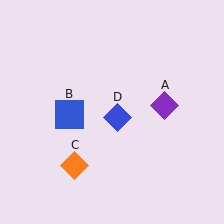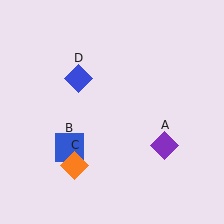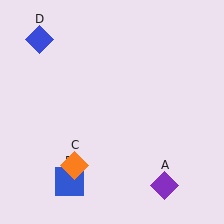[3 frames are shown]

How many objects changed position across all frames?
3 objects changed position: purple diamond (object A), blue square (object B), blue diamond (object D).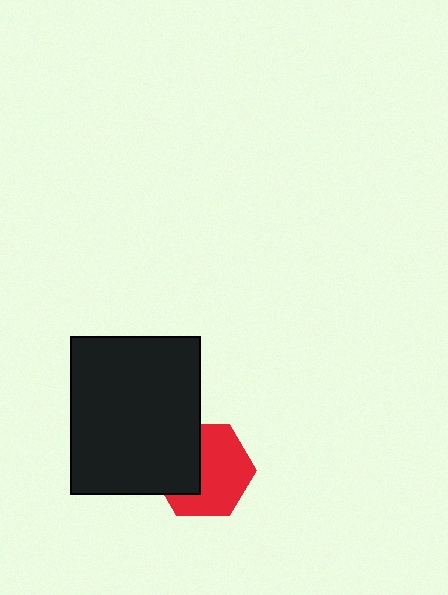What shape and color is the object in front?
The object in front is a black rectangle.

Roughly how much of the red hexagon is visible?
About half of it is visible (roughly 61%).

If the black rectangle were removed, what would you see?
You would see the complete red hexagon.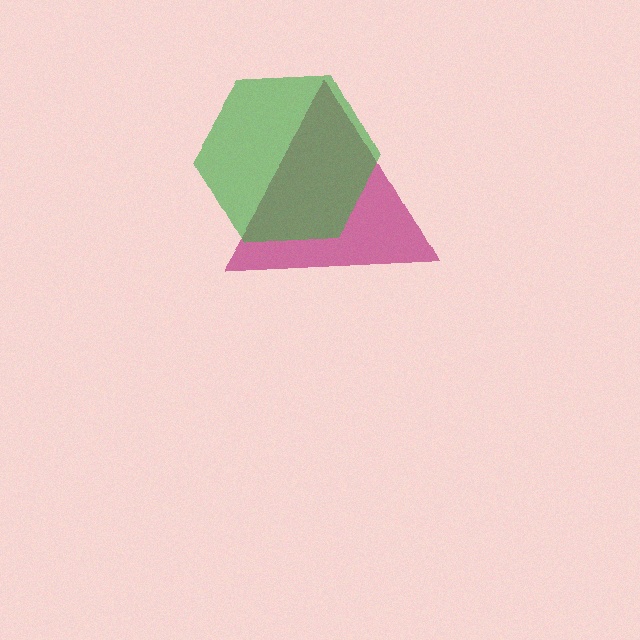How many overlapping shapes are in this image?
There are 2 overlapping shapes in the image.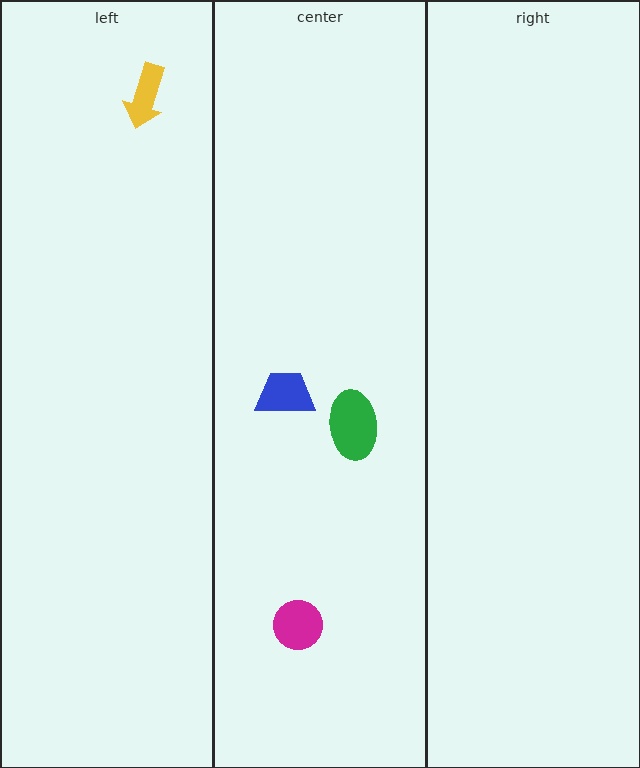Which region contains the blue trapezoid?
The center region.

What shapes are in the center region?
The magenta circle, the green ellipse, the blue trapezoid.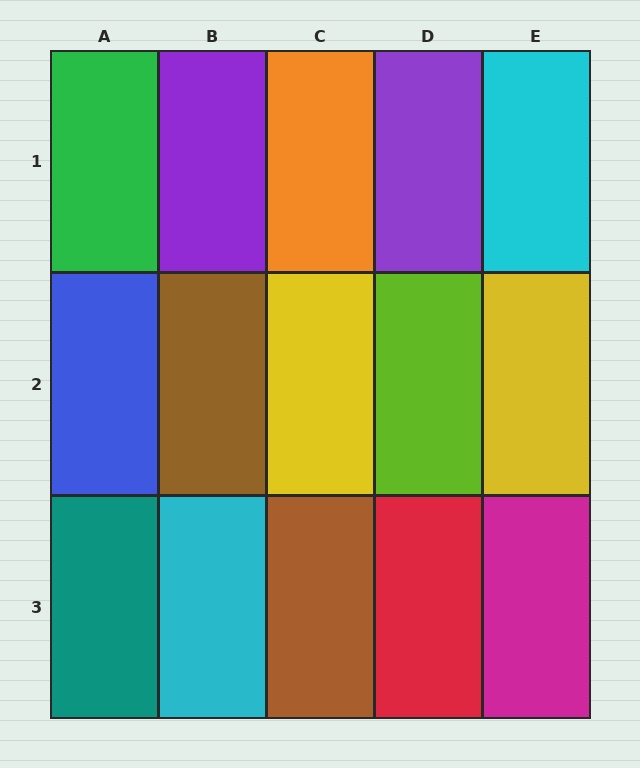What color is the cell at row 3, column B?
Cyan.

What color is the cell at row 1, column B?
Purple.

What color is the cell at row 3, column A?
Teal.